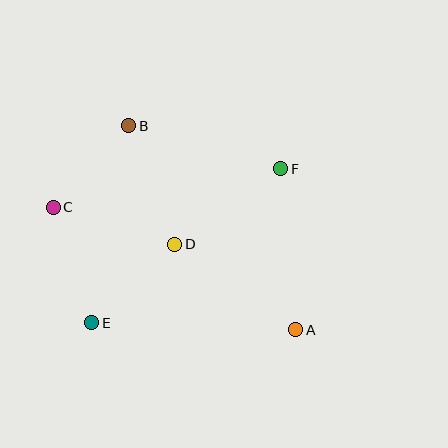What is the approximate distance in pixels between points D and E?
The distance between D and E is approximately 114 pixels.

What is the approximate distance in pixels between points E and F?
The distance between E and F is approximately 244 pixels.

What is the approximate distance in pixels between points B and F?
The distance between B and F is approximately 158 pixels.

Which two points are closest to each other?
Points B and C are closest to each other.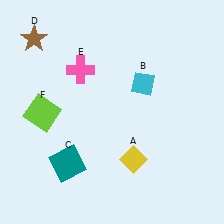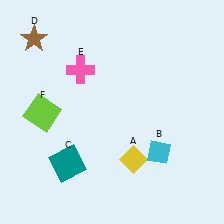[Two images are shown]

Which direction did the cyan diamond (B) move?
The cyan diamond (B) moved down.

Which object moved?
The cyan diamond (B) moved down.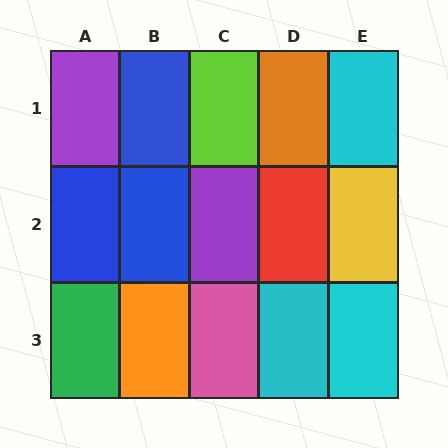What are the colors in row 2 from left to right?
Blue, blue, purple, red, yellow.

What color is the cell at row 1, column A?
Purple.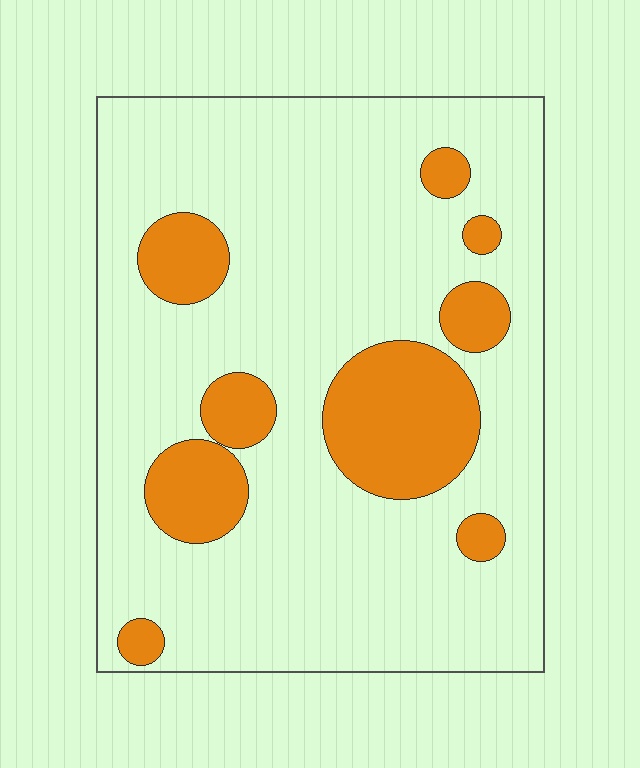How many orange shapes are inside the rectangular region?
9.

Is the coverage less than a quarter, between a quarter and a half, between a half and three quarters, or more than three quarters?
Less than a quarter.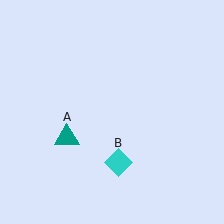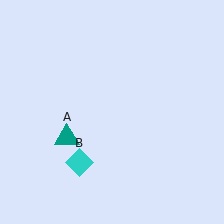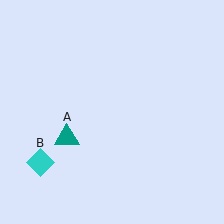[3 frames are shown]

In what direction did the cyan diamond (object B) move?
The cyan diamond (object B) moved left.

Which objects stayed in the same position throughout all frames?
Teal triangle (object A) remained stationary.